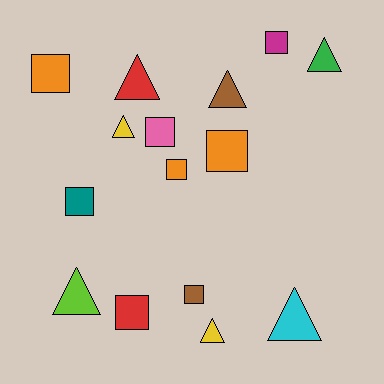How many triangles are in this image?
There are 7 triangles.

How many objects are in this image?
There are 15 objects.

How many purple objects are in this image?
There are no purple objects.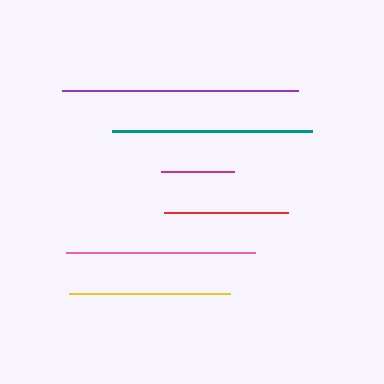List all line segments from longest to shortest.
From longest to shortest: purple, teal, pink, yellow, red, magenta.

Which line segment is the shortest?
The magenta line is the shortest at approximately 72 pixels.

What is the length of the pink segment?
The pink segment is approximately 189 pixels long.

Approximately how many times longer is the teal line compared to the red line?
The teal line is approximately 1.6 times the length of the red line.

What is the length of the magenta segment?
The magenta segment is approximately 72 pixels long.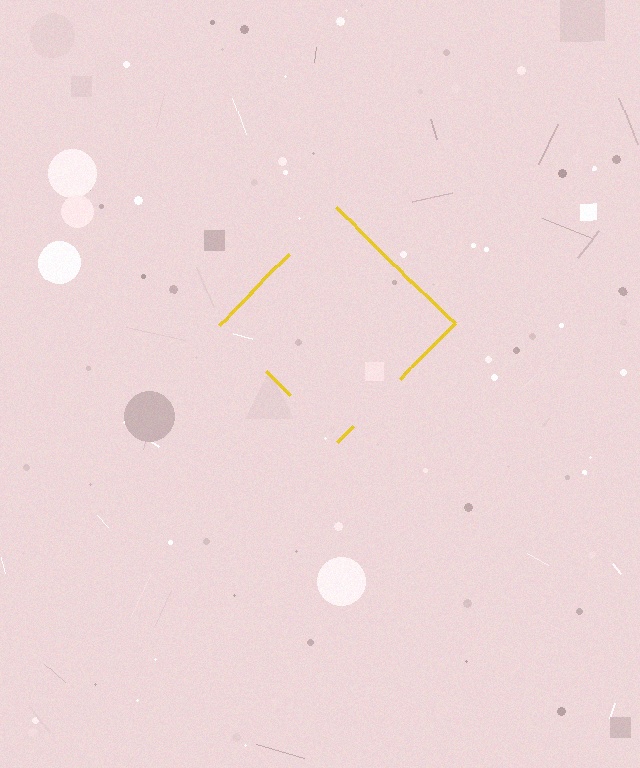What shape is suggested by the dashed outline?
The dashed outline suggests a diamond.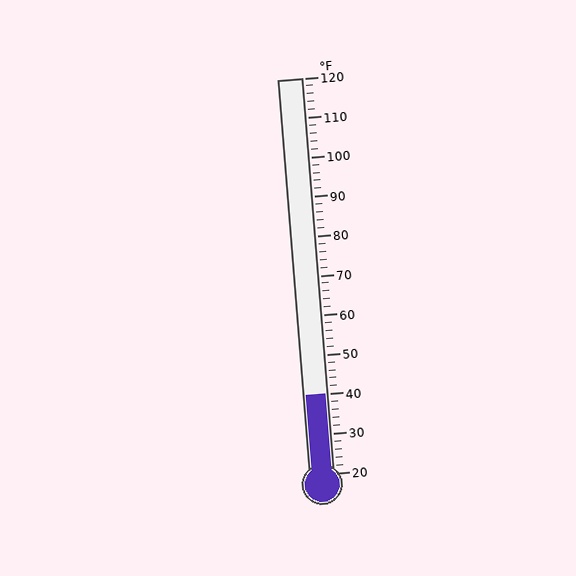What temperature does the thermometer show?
The thermometer shows approximately 40°F.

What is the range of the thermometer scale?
The thermometer scale ranges from 20°F to 120°F.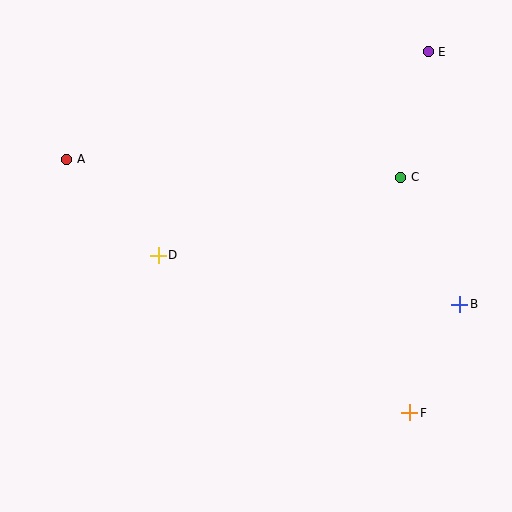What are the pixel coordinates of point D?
Point D is at (158, 255).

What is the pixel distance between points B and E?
The distance between B and E is 255 pixels.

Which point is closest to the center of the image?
Point D at (158, 255) is closest to the center.